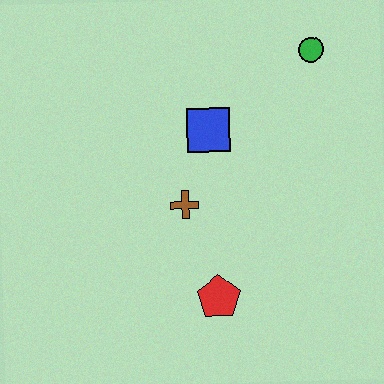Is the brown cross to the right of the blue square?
No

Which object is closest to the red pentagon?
The brown cross is closest to the red pentagon.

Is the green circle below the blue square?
No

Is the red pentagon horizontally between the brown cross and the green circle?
Yes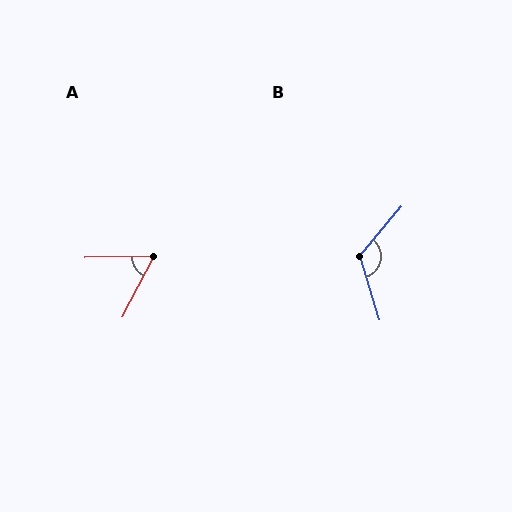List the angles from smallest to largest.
A (61°), B (124°).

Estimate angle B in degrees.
Approximately 124 degrees.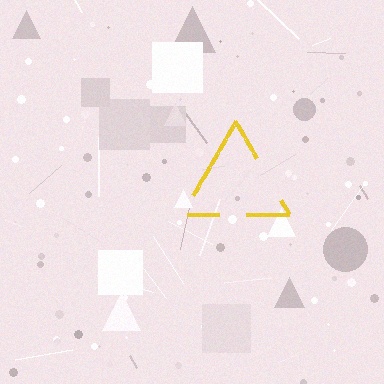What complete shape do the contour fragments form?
The contour fragments form a triangle.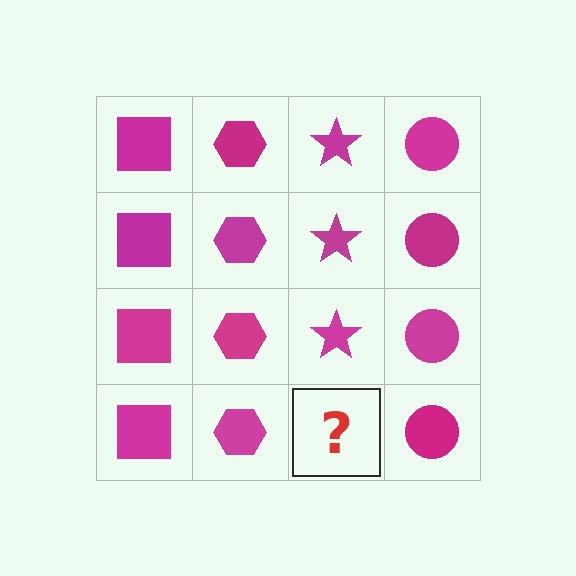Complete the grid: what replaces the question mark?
The question mark should be replaced with a magenta star.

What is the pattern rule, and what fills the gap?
The rule is that each column has a consistent shape. The gap should be filled with a magenta star.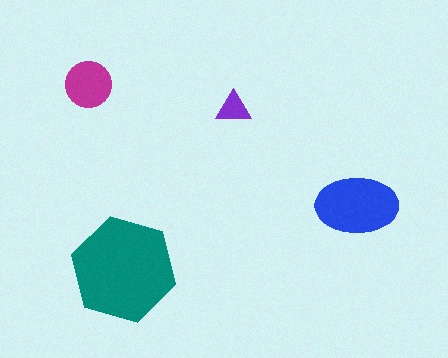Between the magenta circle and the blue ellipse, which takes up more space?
The blue ellipse.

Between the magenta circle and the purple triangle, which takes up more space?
The magenta circle.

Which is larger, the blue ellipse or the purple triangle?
The blue ellipse.